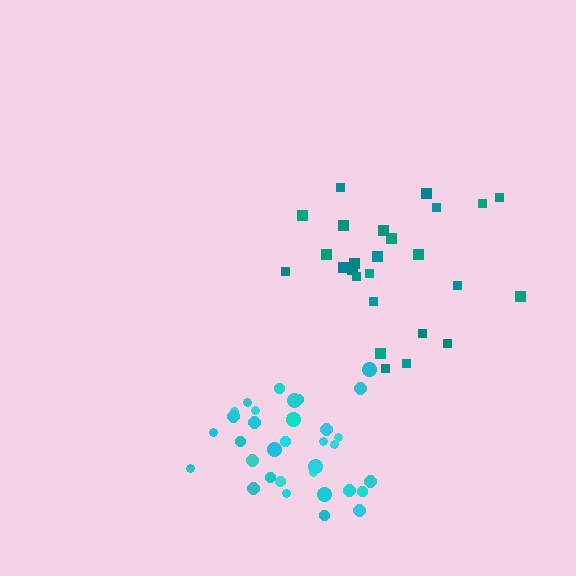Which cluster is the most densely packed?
Cyan.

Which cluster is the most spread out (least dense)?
Teal.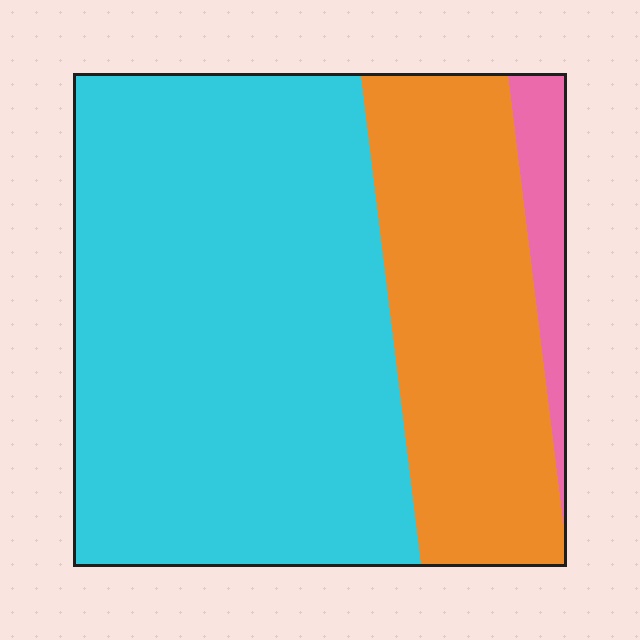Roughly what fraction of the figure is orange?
Orange takes up about one third (1/3) of the figure.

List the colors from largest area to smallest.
From largest to smallest: cyan, orange, pink.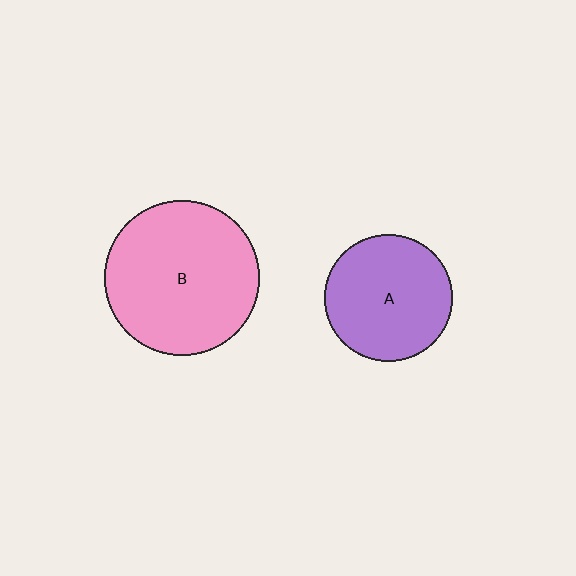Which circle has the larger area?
Circle B (pink).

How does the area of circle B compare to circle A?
Approximately 1.5 times.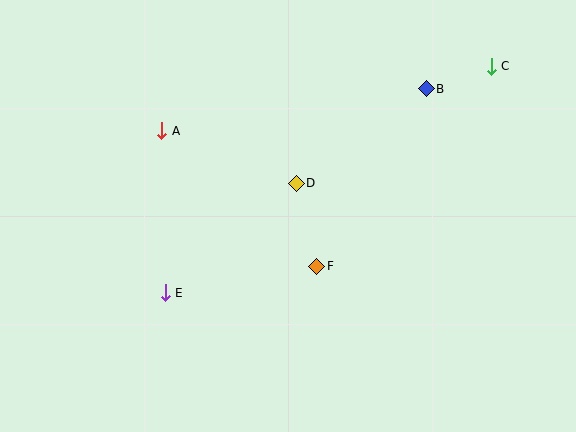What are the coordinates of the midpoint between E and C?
The midpoint between E and C is at (328, 180).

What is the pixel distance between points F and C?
The distance between F and C is 265 pixels.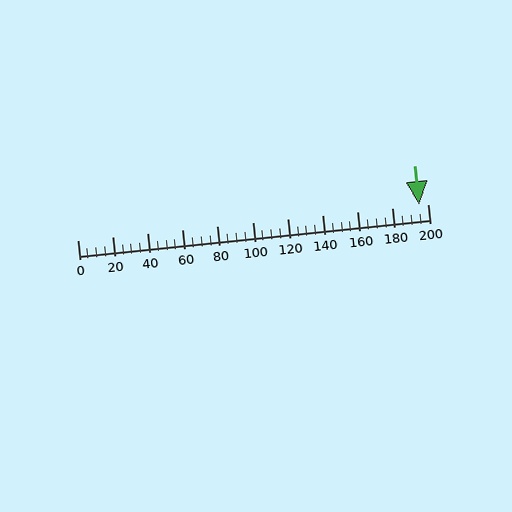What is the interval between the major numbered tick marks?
The major tick marks are spaced 20 units apart.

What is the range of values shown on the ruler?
The ruler shows values from 0 to 200.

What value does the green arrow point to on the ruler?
The green arrow points to approximately 195.